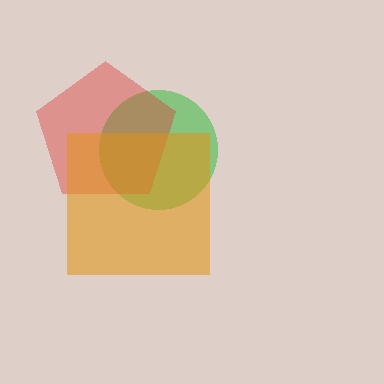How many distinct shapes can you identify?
There are 3 distinct shapes: a green circle, a red pentagon, an orange square.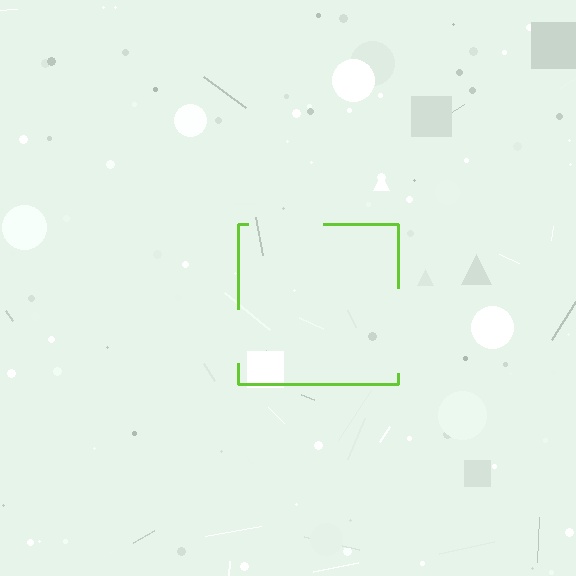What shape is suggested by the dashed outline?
The dashed outline suggests a square.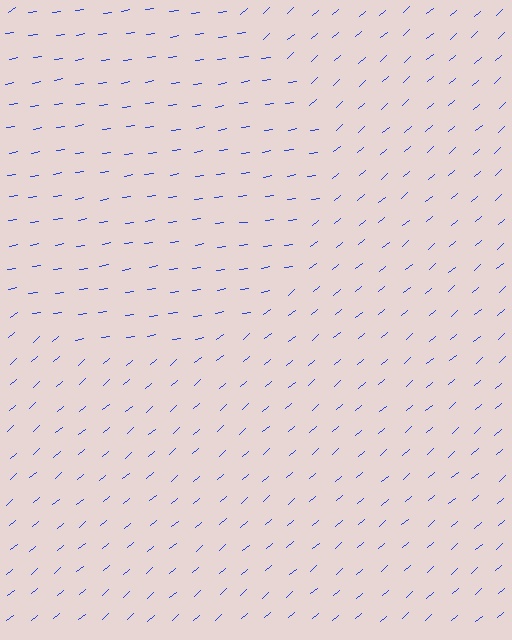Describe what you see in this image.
The image is filled with small blue line segments. A circle region in the image has lines oriented differently from the surrounding lines, creating a visible texture boundary.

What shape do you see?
I see a circle.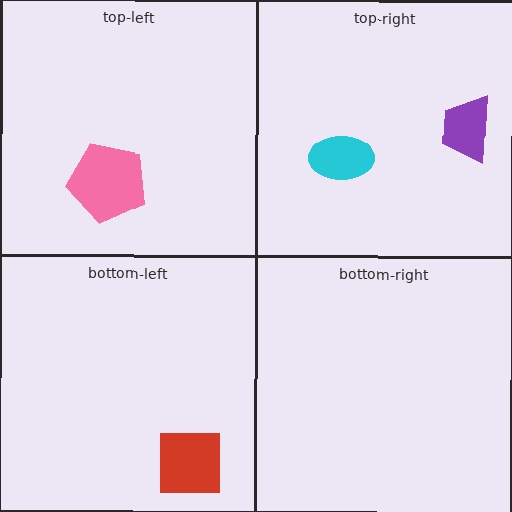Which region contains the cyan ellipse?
The top-right region.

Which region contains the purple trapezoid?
The top-right region.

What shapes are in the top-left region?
The pink pentagon.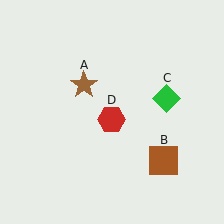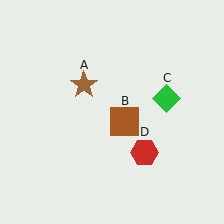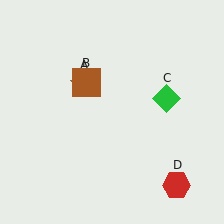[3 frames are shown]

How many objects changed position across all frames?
2 objects changed position: brown square (object B), red hexagon (object D).